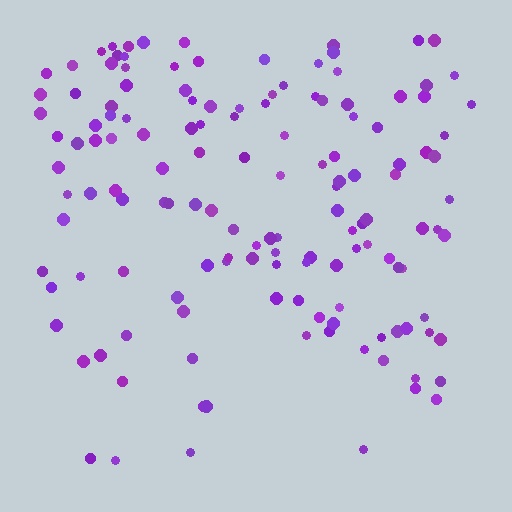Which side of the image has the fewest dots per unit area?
The bottom.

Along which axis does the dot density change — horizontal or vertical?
Vertical.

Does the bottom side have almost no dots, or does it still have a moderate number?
Still a moderate number, just noticeably fewer than the top.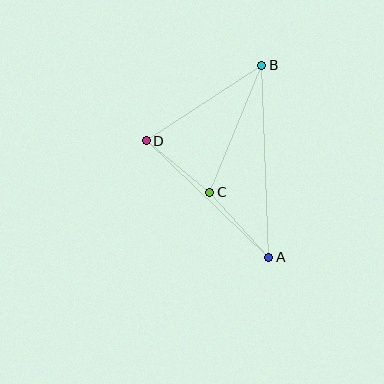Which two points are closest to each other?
Points C and D are closest to each other.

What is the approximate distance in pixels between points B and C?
The distance between B and C is approximately 137 pixels.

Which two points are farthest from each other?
Points A and B are farthest from each other.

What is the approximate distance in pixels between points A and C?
The distance between A and C is approximately 88 pixels.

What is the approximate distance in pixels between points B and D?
The distance between B and D is approximately 138 pixels.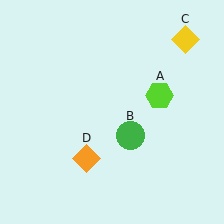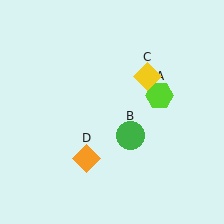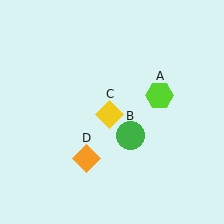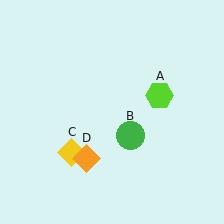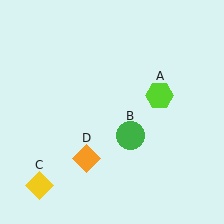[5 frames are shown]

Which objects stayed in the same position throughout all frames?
Lime hexagon (object A) and green circle (object B) and orange diamond (object D) remained stationary.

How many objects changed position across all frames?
1 object changed position: yellow diamond (object C).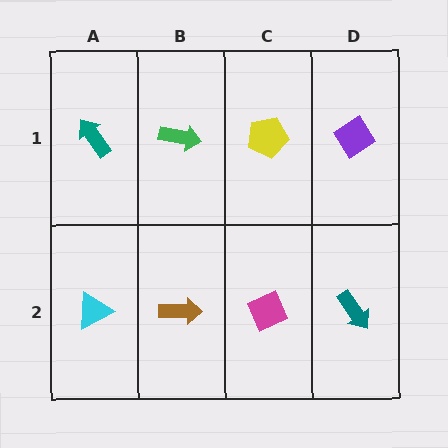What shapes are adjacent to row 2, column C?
A yellow pentagon (row 1, column C), a brown arrow (row 2, column B), a teal arrow (row 2, column D).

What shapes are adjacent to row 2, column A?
A teal arrow (row 1, column A), a brown arrow (row 2, column B).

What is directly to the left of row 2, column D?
A magenta diamond.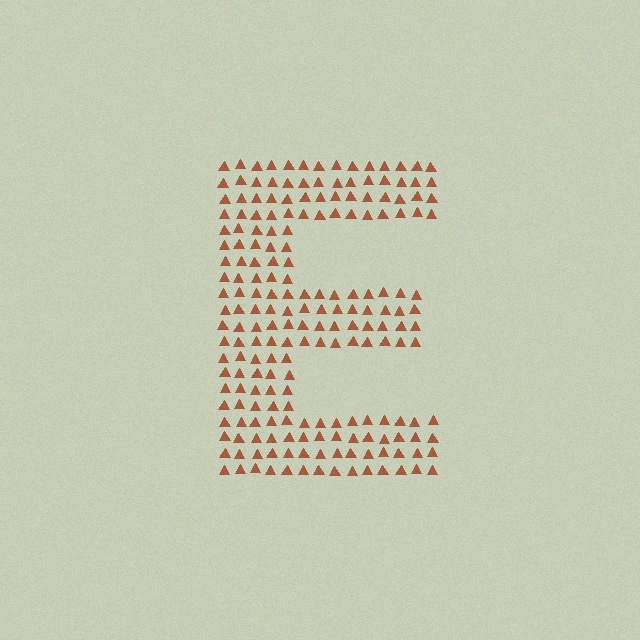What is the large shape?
The large shape is the letter E.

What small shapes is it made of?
It is made of small triangles.